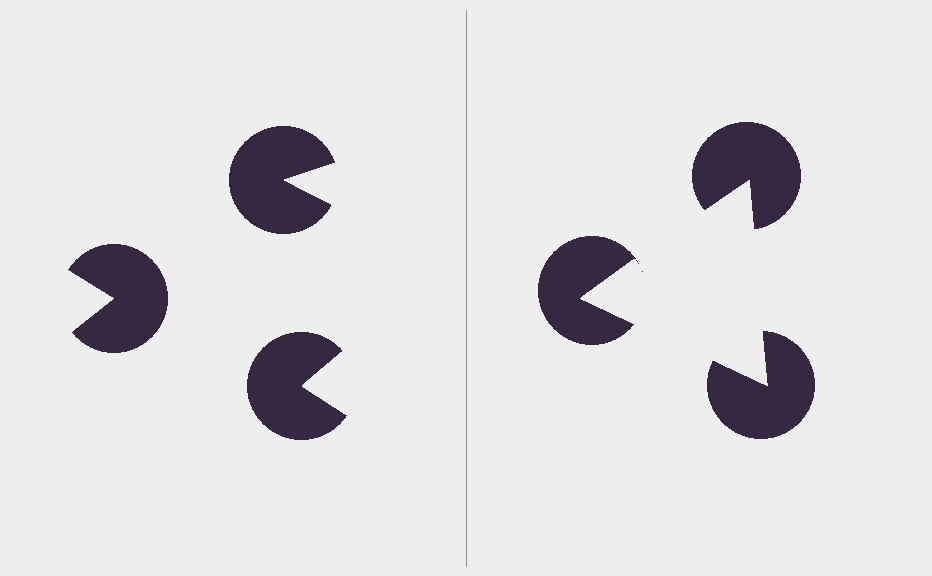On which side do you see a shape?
An illusory triangle appears on the right side. On the left side the wedge cuts are rotated, so no coherent shape forms.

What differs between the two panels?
The pac-man discs are positioned identically on both sides; only the wedge orientations differ. On the right they align to a triangle; on the left they are misaligned.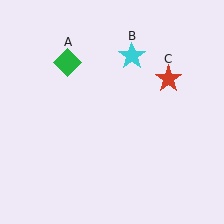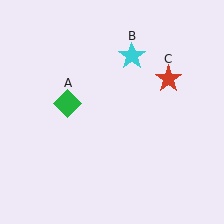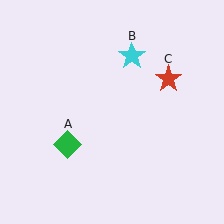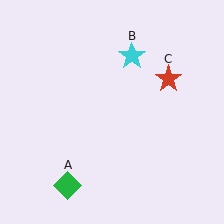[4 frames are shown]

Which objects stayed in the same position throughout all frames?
Cyan star (object B) and red star (object C) remained stationary.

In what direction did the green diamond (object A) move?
The green diamond (object A) moved down.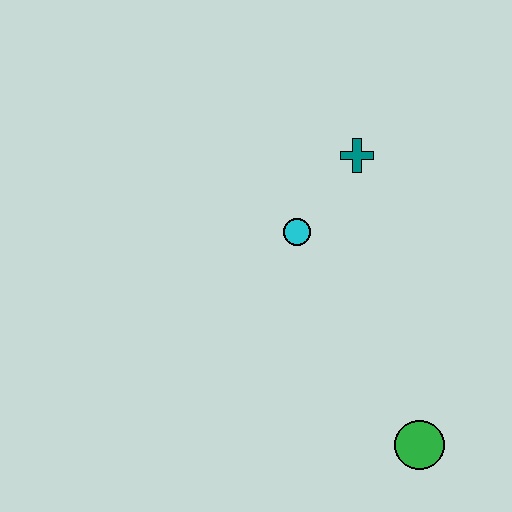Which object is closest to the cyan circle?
The teal cross is closest to the cyan circle.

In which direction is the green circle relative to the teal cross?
The green circle is below the teal cross.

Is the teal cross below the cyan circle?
No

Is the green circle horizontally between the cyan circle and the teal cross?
No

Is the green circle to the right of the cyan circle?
Yes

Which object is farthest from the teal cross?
The green circle is farthest from the teal cross.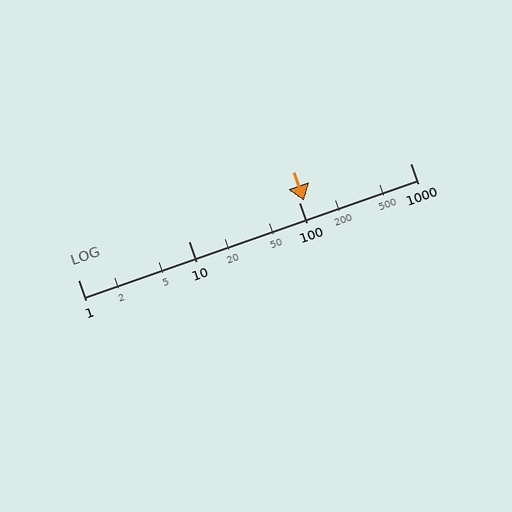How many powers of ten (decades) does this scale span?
The scale spans 3 decades, from 1 to 1000.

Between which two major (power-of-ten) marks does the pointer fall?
The pointer is between 100 and 1000.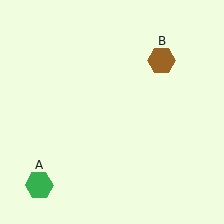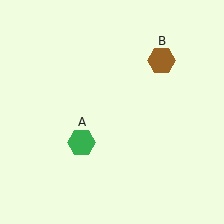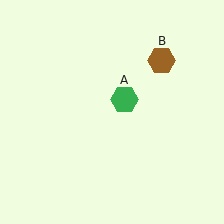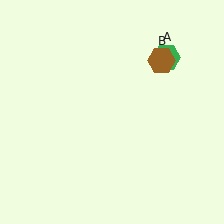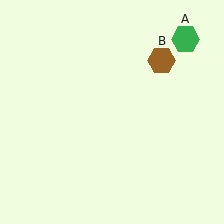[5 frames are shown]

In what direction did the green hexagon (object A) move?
The green hexagon (object A) moved up and to the right.